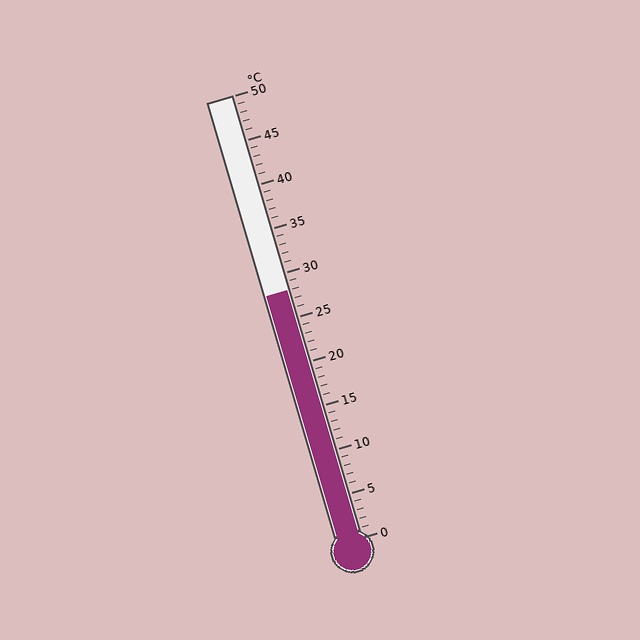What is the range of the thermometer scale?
The thermometer scale ranges from 0°C to 50°C.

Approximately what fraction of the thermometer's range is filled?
The thermometer is filled to approximately 55% of its range.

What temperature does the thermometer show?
The thermometer shows approximately 28°C.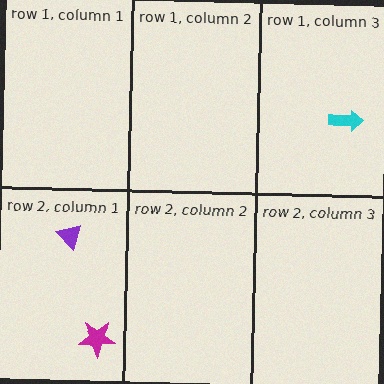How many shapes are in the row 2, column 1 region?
2.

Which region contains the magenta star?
The row 2, column 1 region.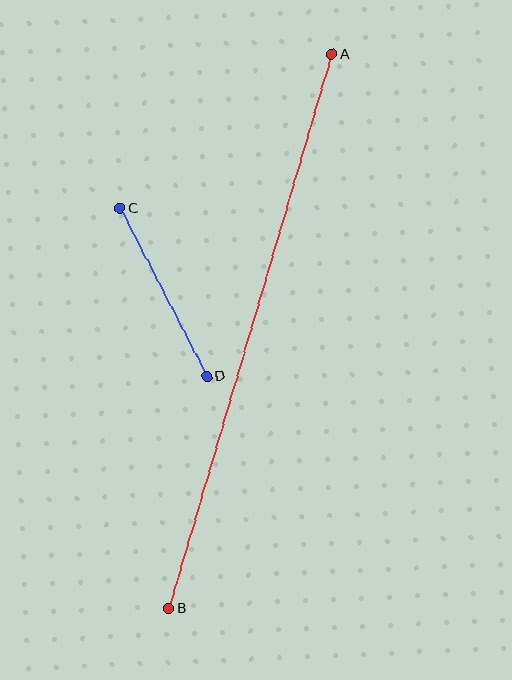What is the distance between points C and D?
The distance is approximately 189 pixels.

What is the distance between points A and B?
The distance is approximately 578 pixels.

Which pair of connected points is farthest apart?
Points A and B are farthest apart.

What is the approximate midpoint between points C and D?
The midpoint is at approximately (163, 293) pixels.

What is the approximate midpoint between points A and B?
The midpoint is at approximately (250, 332) pixels.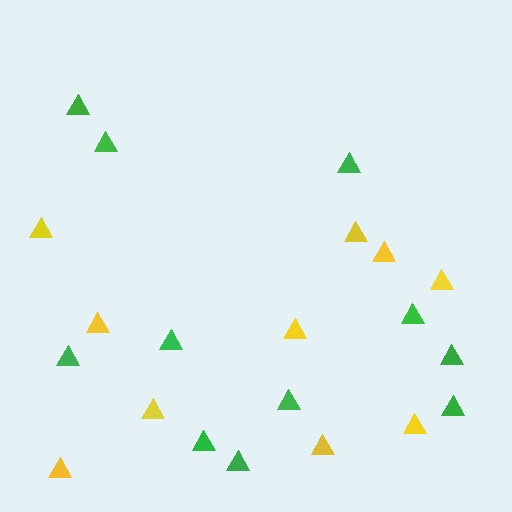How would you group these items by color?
There are 2 groups: one group of green triangles (11) and one group of yellow triangles (10).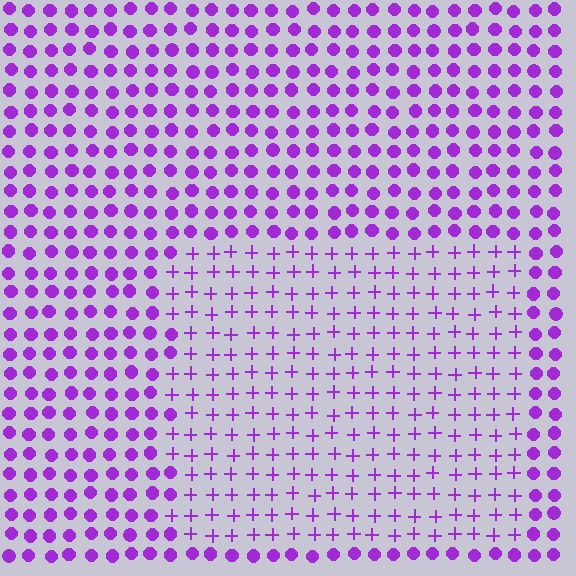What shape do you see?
I see a rectangle.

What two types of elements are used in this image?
The image uses plus signs inside the rectangle region and circles outside it.